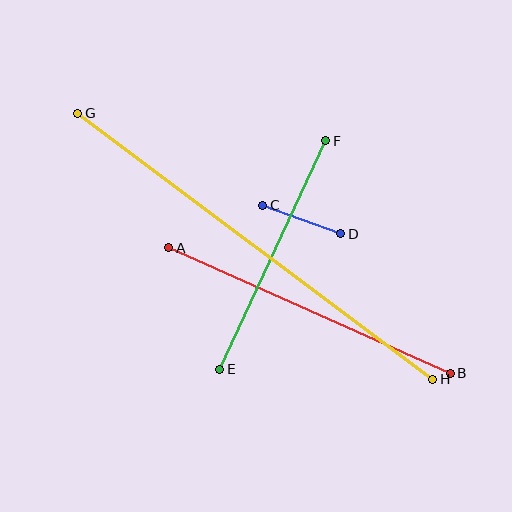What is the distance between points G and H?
The distance is approximately 444 pixels.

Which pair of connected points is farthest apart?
Points G and H are farthest apart.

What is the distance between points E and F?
The distance is approximately 252 pixels.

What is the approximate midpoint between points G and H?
The midpoint is at approximately (255, 246) pixels.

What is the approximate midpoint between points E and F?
The midpoint is at approximately (273, 255) pixels.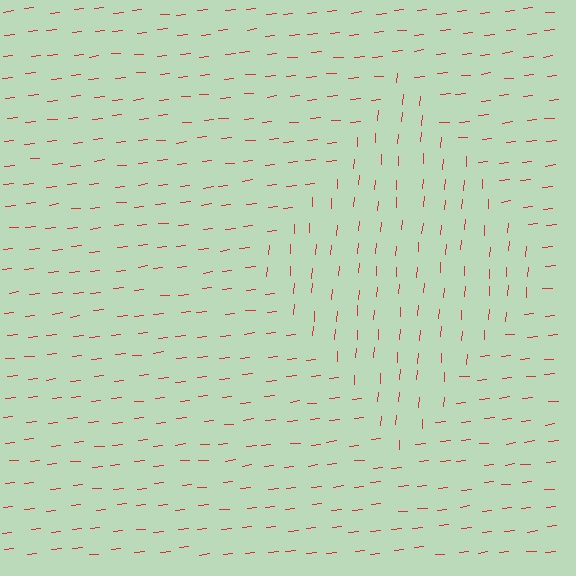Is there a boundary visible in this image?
Yes, there is a texture boundary formed by a change in line orientation.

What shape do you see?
I see a diamond.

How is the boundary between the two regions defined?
The boundary is defined purely by a change in line orientation (approximately 80 degrees difference). All lines are the same color and thickness.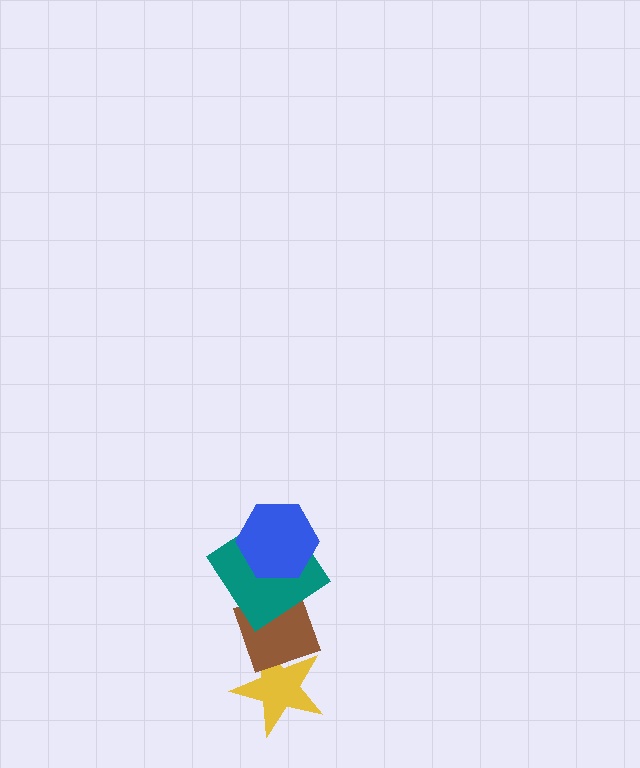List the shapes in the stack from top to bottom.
From top to bottom: the blue hexagon, the teal diamond, the brown diamond, the yellow star.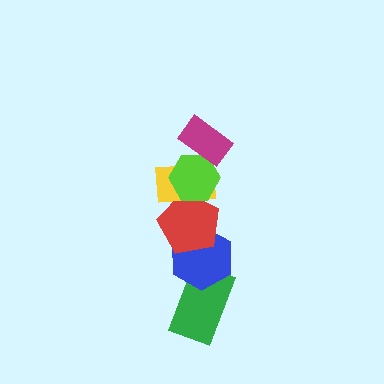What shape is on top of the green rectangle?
The blue hexagon is on top of the green rectangle.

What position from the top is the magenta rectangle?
The magenta rectangle is 1st from the top.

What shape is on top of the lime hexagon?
The magenta rectangle is on top of the lime hexagon.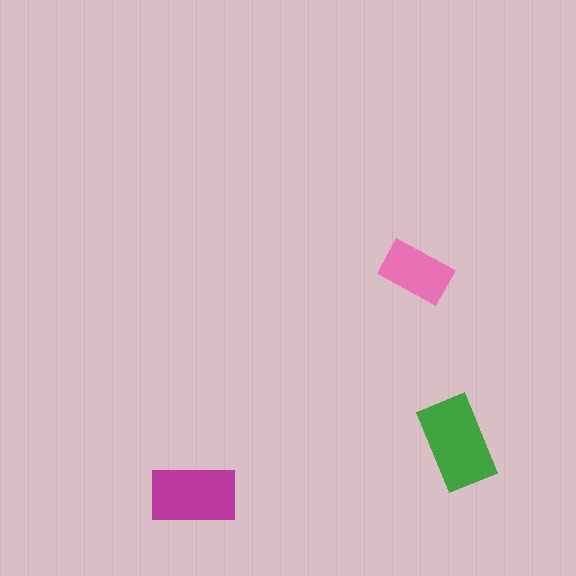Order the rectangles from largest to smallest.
the green one, the magenta one, the pink one.